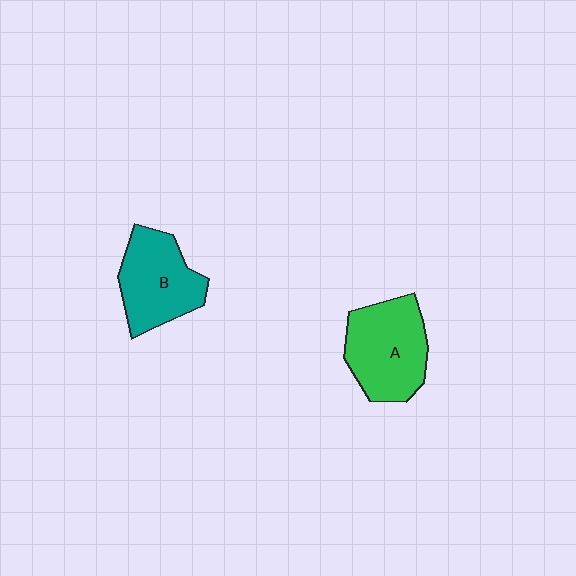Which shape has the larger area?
Shape A (green).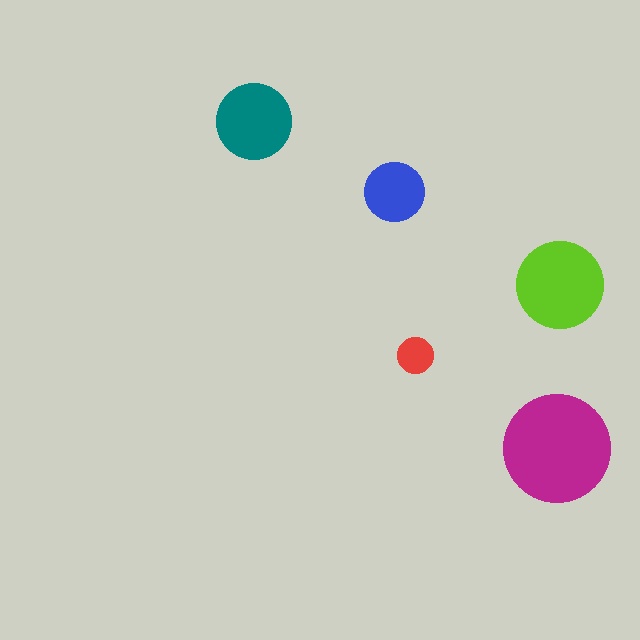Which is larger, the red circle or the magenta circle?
The magenta one.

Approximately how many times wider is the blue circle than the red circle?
About 1.5 times wider.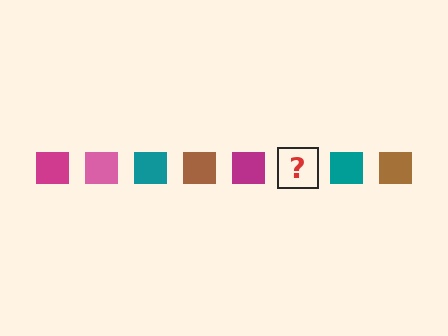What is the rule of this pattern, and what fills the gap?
The rule is that the pattern cycles through magenta, pink, teal, brown squares. The gap should be filled with a pink square.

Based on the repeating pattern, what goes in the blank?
The blank should be a pink square.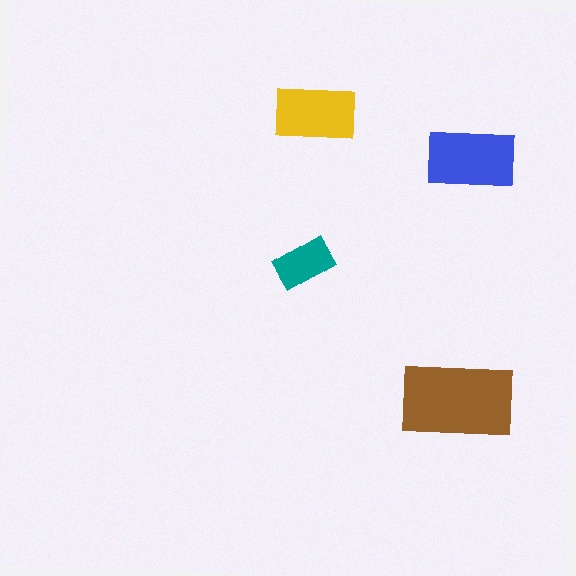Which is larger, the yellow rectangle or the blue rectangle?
The blue one.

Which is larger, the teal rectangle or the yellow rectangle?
The yellow one.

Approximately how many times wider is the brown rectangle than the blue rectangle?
About 1.5 times wider.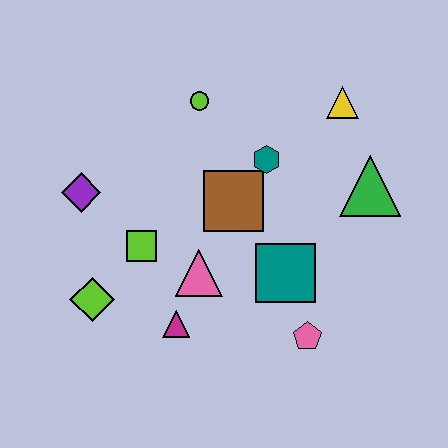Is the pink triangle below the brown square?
Yes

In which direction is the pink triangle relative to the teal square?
The pink triangle is to the left of the teal square.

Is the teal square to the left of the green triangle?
Yes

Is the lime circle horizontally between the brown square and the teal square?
No